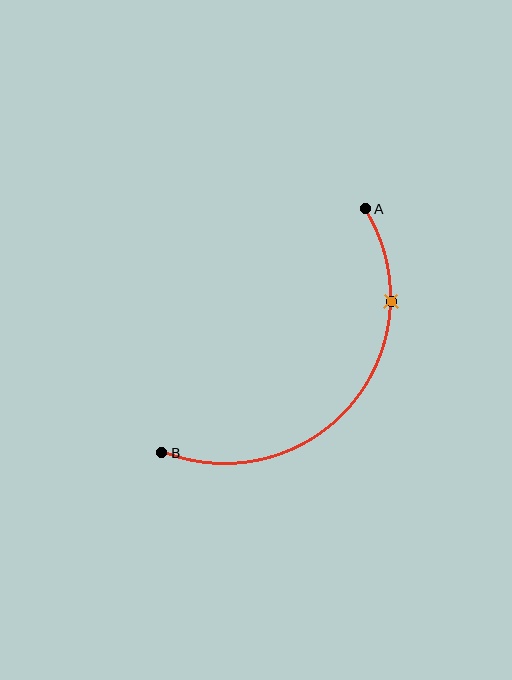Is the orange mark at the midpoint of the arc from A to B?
No. The orange mark lies on the arc but is closer to endpoint A. The arc midpoint would be at the point on the curve equidistant along the arc from both A and B.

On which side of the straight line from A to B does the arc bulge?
The arc bulges below and to the right of the straight line connecting A and B.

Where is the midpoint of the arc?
The arc midpoint is the point on the curve farthest from the straight line joining A and B. It sits below and to the right of that line.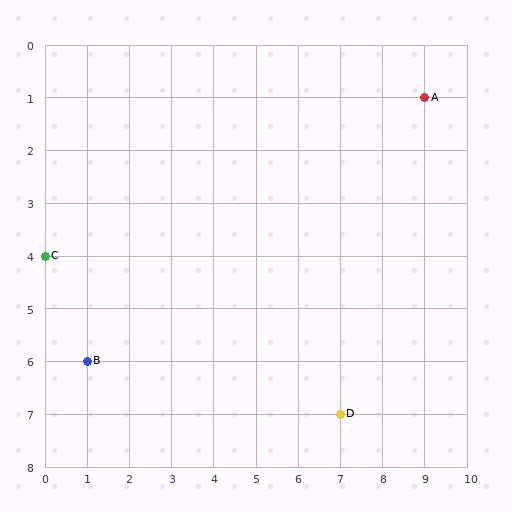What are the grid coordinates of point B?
Point B is at grid coordinates (1, 6).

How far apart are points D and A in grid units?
Points D and A are 2 columns and 6 rows apart (about 6.3 grid units diagonally).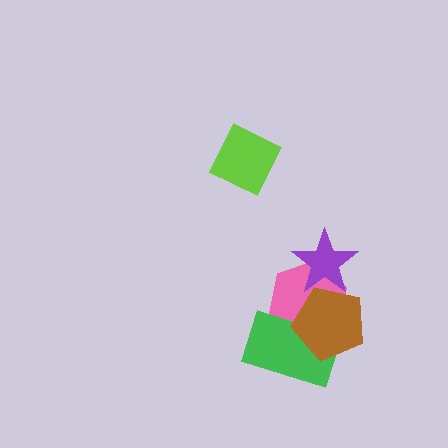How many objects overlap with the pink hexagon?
3 objects overlap with the pink hexagon.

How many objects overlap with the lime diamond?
0 objects overlap with the lime diamond.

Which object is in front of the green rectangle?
The brown pentagon is in front of the green rectangle.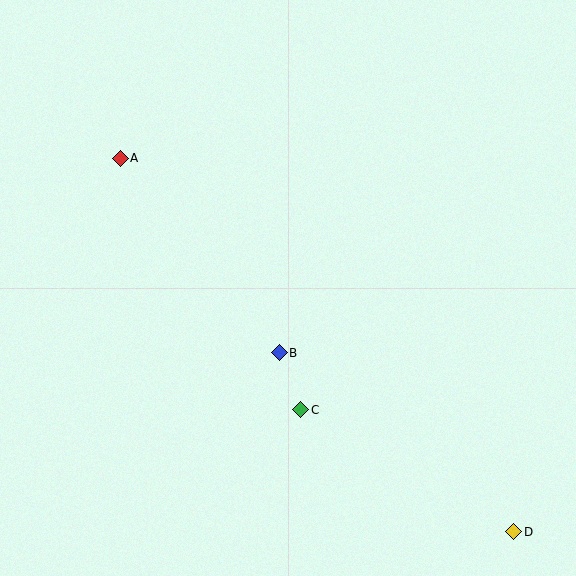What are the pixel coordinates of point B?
Point B is at (279, 353).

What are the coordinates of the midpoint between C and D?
The midpoint between C and D is at (407, 471).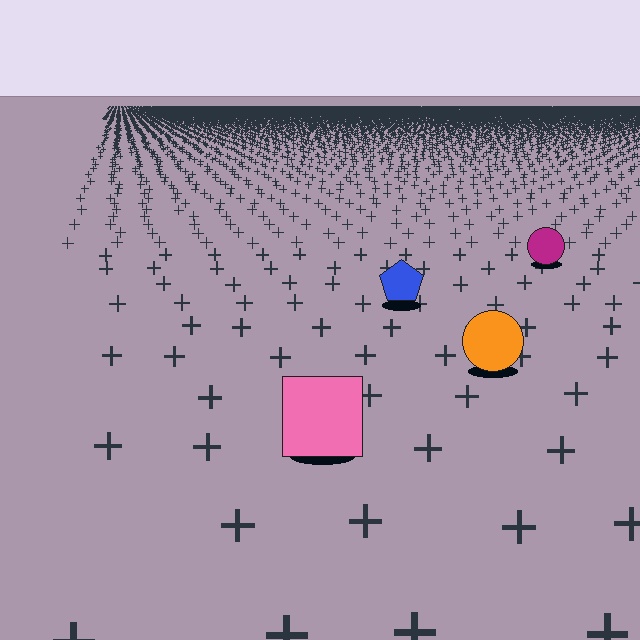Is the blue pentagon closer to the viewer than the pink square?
No. The pink square is closer — you can tell from the texture gradient: the ground texture is coarser near it.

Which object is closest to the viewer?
The pink square is closest. The texture marks near it are larger and more spread out.